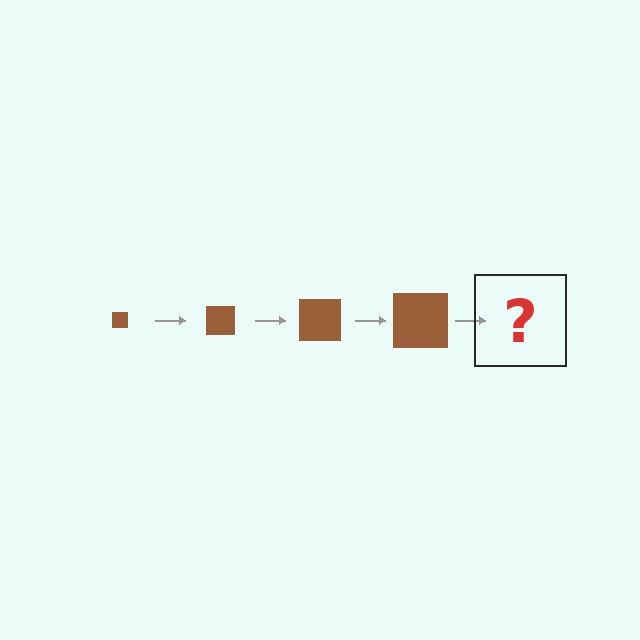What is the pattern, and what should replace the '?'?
The pattern is that the square gets progressively larger each step. The '?' should be a brown square, larger than the previous one.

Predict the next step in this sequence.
The next step is a brown square, larger than the previous one.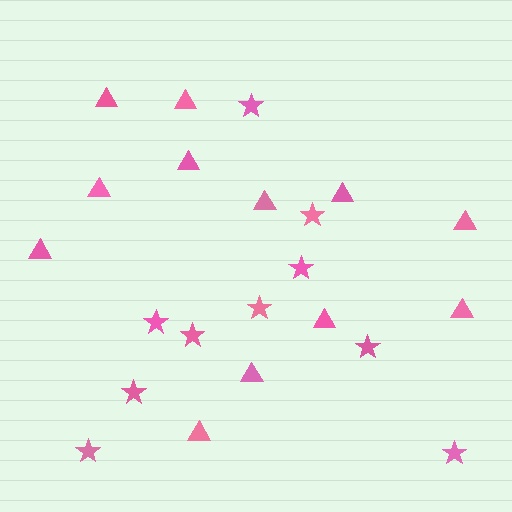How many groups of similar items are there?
There are 2 groups: one group of stars (10) and one group of triangles (12).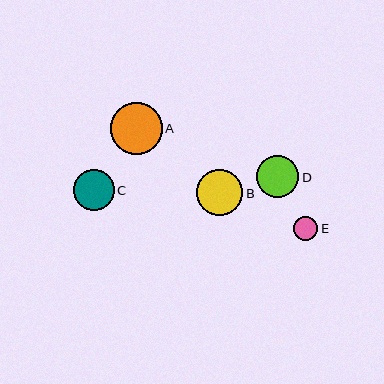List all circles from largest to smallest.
From largest to smallest: A, B, D, C, E.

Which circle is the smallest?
Circle E is the smallest with a size of approximately 24 pixels.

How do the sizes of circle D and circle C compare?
Circle D and circle C are approximately the same size.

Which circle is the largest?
Circle A is the largest with a size of approximately 52 pixels.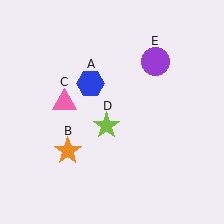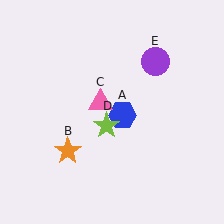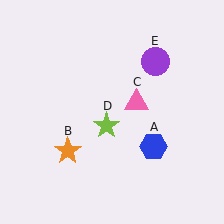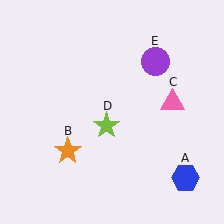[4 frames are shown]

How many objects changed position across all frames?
2 objects changed position: blue hexagon (object A), pink triangle (object C).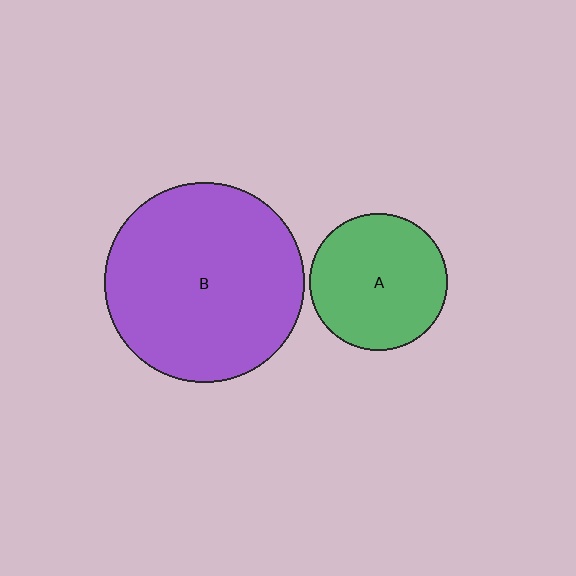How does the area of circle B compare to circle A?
Approximately 2.1 times.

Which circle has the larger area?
Circle B (purple).